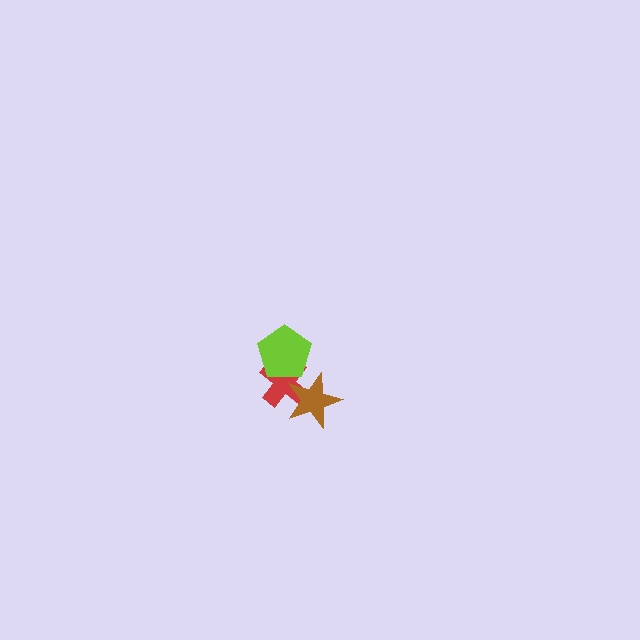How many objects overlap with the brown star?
1 object overlaps with the brown star.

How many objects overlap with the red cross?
2 objects overlap with the red cross.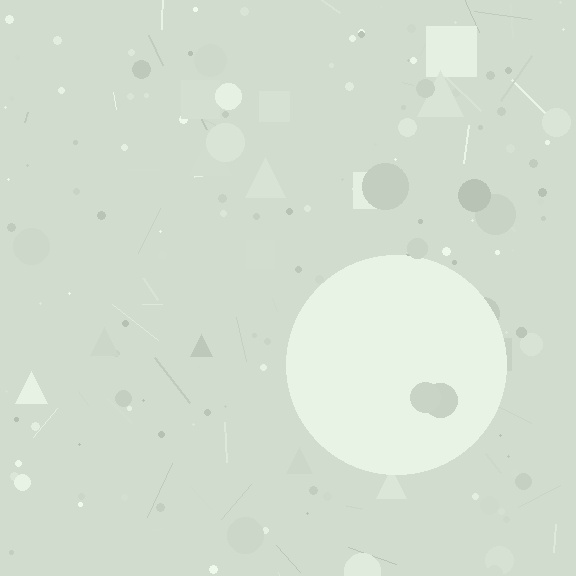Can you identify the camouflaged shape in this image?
The camouflaged shape is a circle.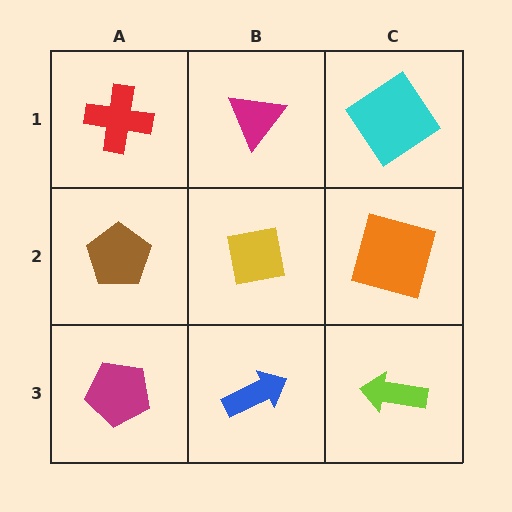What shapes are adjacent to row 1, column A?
A brown pentagon (row 2, column A), a magenta triangle (row 1, column B).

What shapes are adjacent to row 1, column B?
A yellow square (row 2, column B), a red cross (row 1, column A), a cyan diamond (row 1, column C).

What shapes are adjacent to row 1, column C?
An orange square (row 2, column C), a magenta triangle (row 1, column B).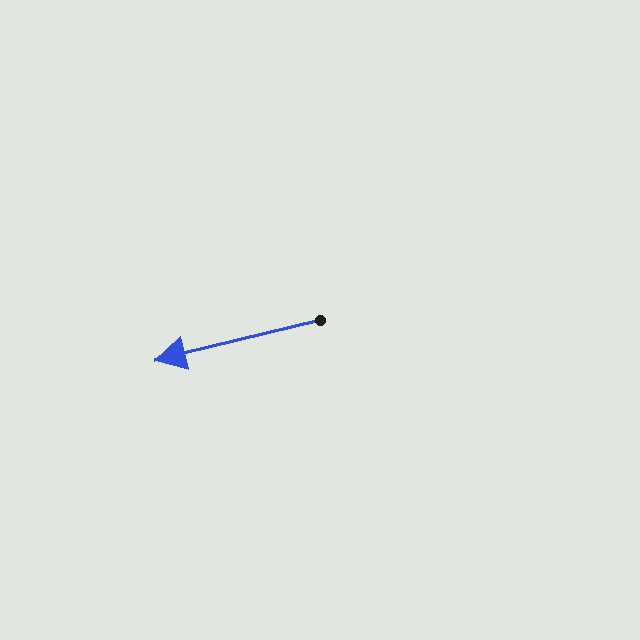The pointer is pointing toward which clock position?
Roughly 9 o'clock.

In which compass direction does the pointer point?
West.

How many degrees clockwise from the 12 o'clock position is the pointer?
Approximately 256 degrees.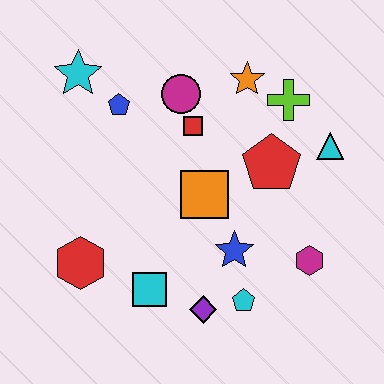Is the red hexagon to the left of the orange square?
Yes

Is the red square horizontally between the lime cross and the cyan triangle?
No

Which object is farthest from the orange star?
The red hexagon is farthest from the orange star.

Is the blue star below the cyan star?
Yes